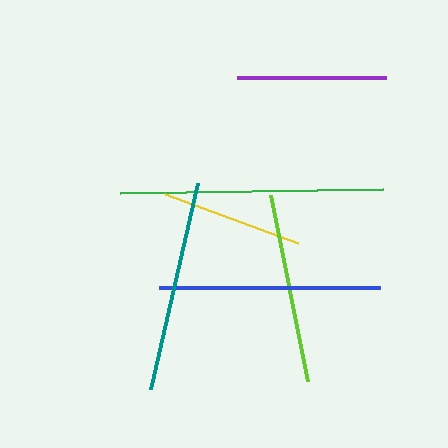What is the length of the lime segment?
The lime segment is approximately 190 pixels long.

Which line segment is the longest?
The green line is the longest at approximately 264 pixels.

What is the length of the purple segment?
The purple segment is approximately 149 pixels long.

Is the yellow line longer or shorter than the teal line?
The teal line is longer than the yellow line.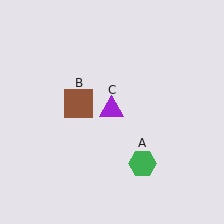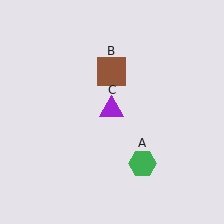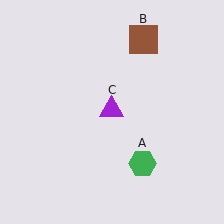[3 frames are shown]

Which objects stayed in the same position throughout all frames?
Green hexagon (object A) and purple triangle (object C) remained stationary.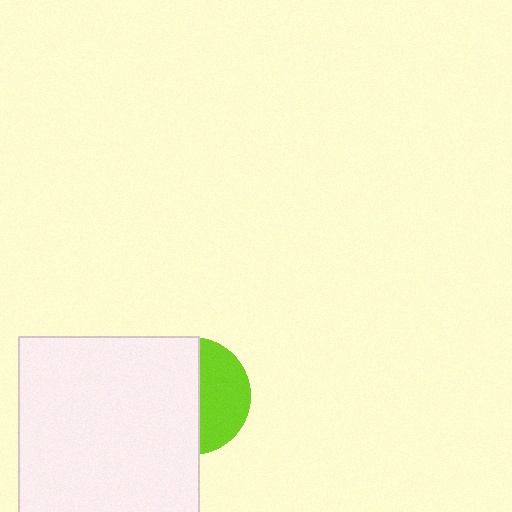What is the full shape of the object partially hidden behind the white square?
The partially hidden object is a lime circle.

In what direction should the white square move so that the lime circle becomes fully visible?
The white square should move left. That is the shortest direction to clear the overlap and leave the lime circle fully visible.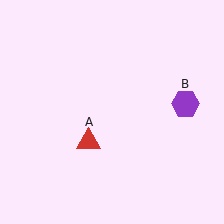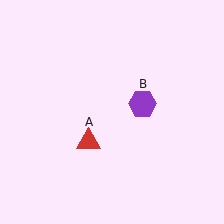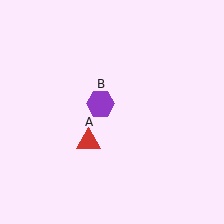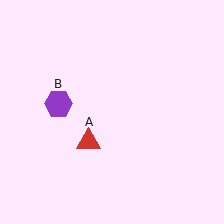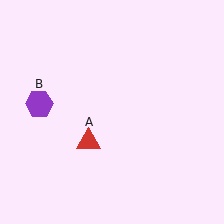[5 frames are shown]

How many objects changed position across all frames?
1 object changed position: purple hexagon (object B).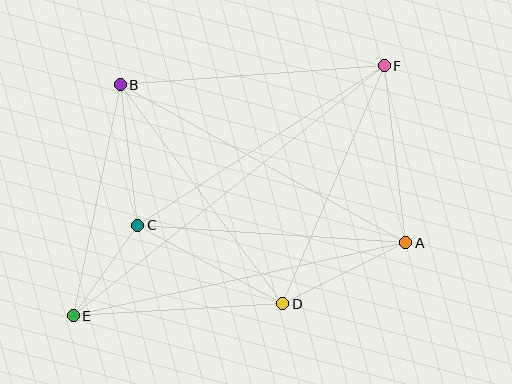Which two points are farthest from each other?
Points E and F are farthest from each other.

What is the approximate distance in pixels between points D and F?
The distance between D and F is approximately 259 pixels.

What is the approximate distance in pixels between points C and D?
The distance between C and D is approximately 165 pixels.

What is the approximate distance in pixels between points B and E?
The distance between B and E is approximately 236 pixels.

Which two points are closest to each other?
Points C and E are closest to each other.